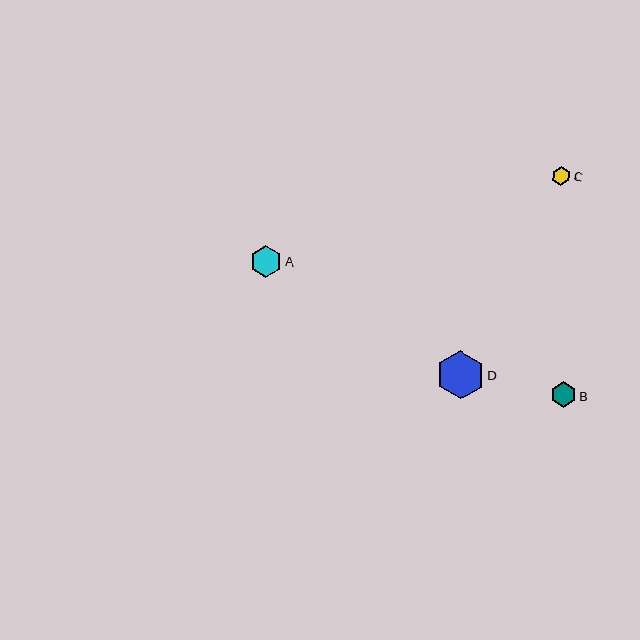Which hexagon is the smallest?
Hexagon C is the smallest with a size of approximately 19 pixels.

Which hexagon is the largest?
Hexagon D is the largest with a size of approximately 48 pixels.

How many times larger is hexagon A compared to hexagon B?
Hexagon A is approximately 1.2 times the size of hexagon B.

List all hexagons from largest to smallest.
From largest to smallest: D, A, B, C.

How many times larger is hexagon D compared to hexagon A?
Hexagon D is approximately 1.5 times the size of hexagon A.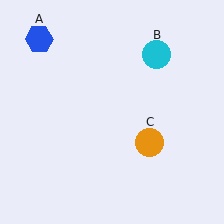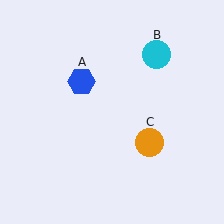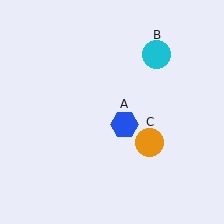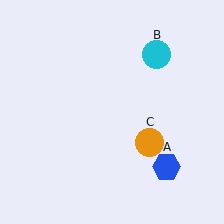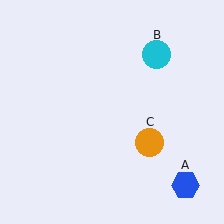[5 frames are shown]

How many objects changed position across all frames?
1 object changed position: blue hexagon (object A).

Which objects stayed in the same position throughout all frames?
Cyan circle (object B) and orange circle (object C) remained stationary.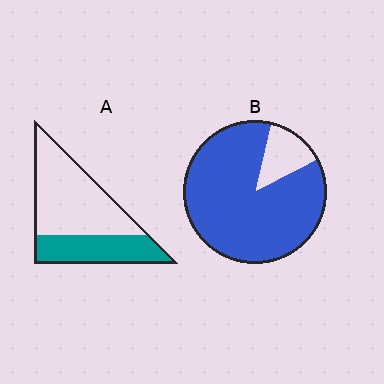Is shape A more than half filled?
No.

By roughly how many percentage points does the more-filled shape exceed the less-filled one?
By roughly 50 percentage points (B over A).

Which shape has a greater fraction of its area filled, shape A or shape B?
Shape B.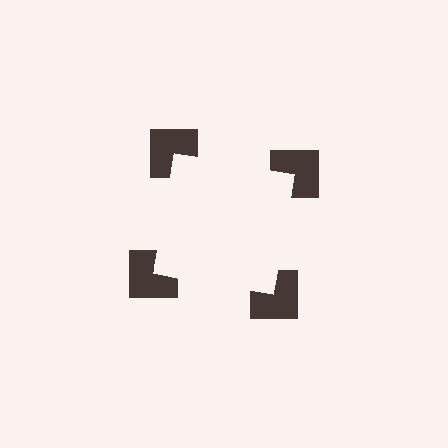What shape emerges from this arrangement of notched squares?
An illusory square — its edges are inferred from the aligned wedge cuts in the notched squares, not physically drawn.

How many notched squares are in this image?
There are 4 — one at each vertex of the illusory square.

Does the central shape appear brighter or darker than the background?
It typically appears slightly brighter than the background, even though no actual brightness change is drawn.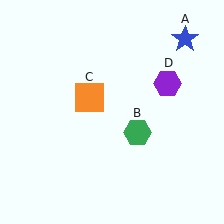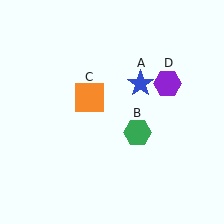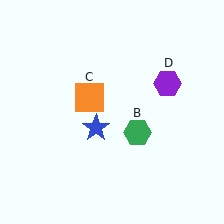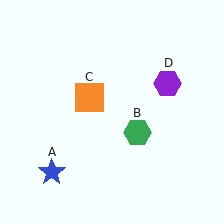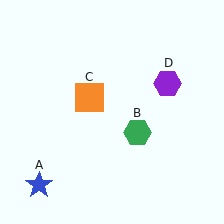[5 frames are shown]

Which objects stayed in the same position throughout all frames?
Green hexagon (object B) and orange square (object C) and purple hexagon (object D) remained stationary.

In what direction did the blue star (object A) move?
The blue star (object A) moved down and to the left.